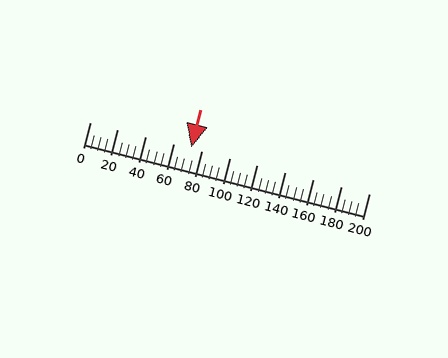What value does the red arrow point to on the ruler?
The red arrow points to approximately 73.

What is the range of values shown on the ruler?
The ruler shows values from 0 to 200.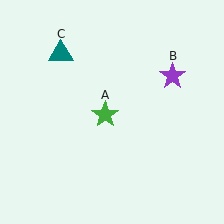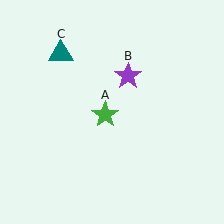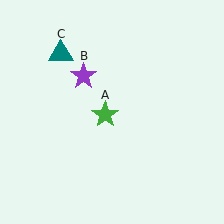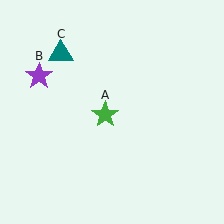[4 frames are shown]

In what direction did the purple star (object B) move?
The purple star (object B) moved left.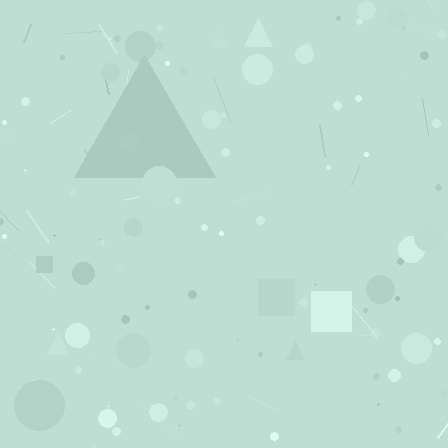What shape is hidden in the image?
A triangle is hidden in the image.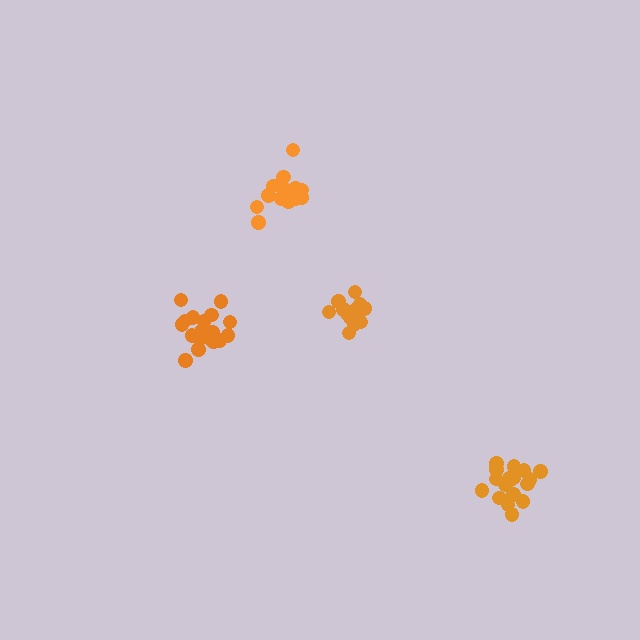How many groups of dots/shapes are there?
There are 4 groups.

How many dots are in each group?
Group 1: 20 dots, Group 2: 15 dots, Group 3: 16 dots, Group 4: 19 dots (70 total).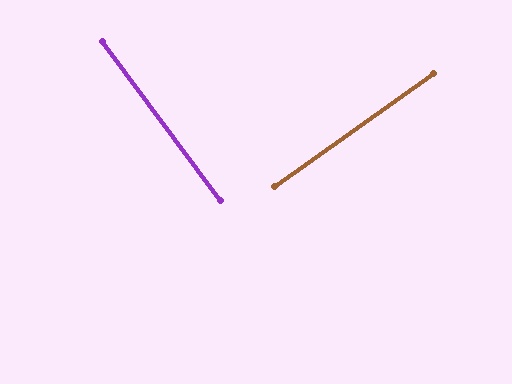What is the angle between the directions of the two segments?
Approximately 89 degrees.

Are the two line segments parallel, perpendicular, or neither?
Perpendicular — they meet at approximately 89°.